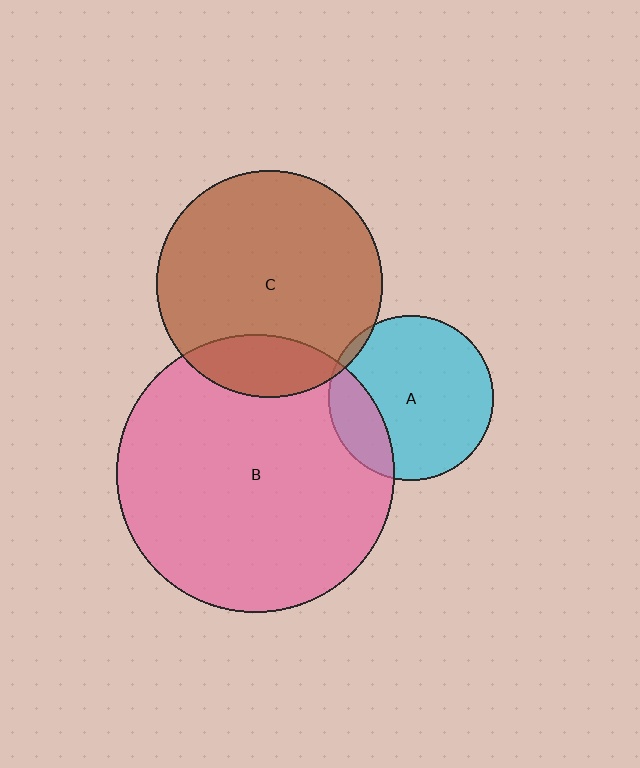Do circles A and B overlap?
Yes.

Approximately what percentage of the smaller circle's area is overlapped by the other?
Approximately 20%.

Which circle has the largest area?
Circle B (pink).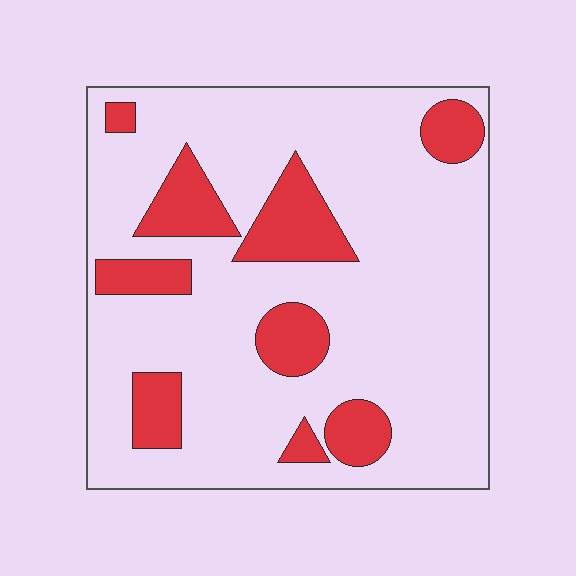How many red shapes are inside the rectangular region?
9.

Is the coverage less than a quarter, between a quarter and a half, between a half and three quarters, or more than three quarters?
Less than a quarter.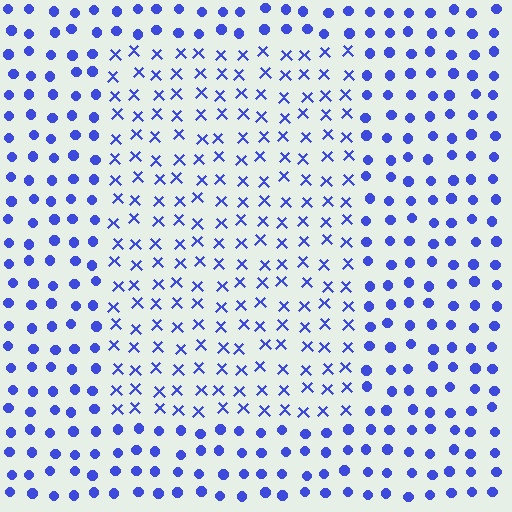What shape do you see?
I see a rectangle.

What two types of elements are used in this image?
The image uses X marks inside the rectangle region and circles outside it.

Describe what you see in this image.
The image is filled with small blue elements arranged in a uniform grid. A rectangle-shaped region contains X marks, while the surrounding area contains circles. The boundary is defined purely by the change in element shape.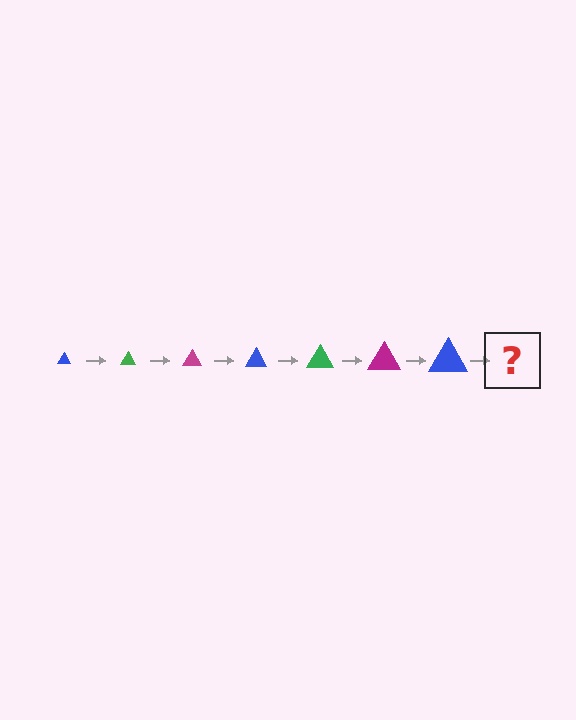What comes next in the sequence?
The next element should be a green triangle, larger than the previous one.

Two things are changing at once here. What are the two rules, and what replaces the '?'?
The two rules are that the triangle grows larger each step and the color cycles through blue, green, and magenta. The '?' should be a green triangle, larger than the previous one.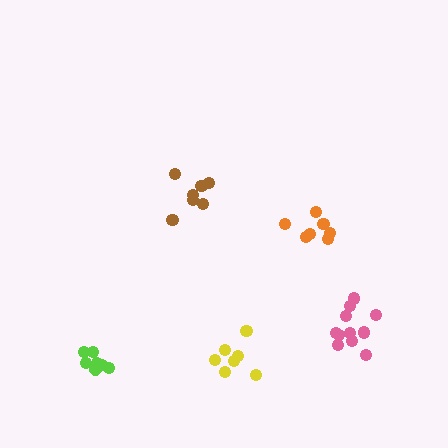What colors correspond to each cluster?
The clusters are colored: brown, yellow, lime, orange, pink.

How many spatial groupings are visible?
There are 5 spatial groupings.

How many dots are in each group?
Group 1: 7 dots, Group 2: 7 dots, Group 3: 7 dots, Group 4: 7 dots, Group 5: 11 dots (39 total).